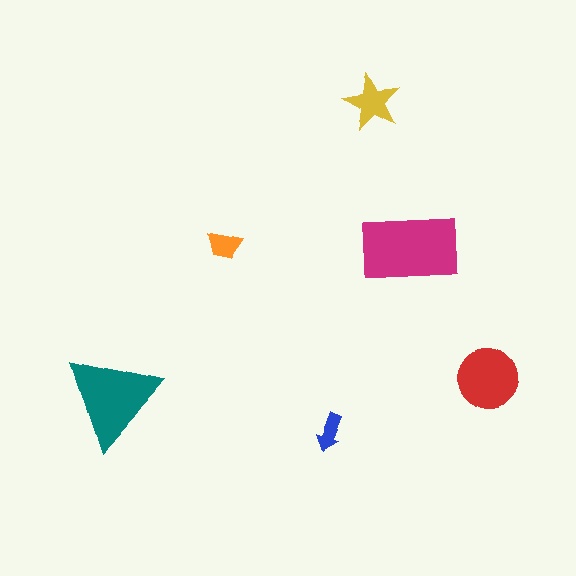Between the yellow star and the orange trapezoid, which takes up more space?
The yellow star.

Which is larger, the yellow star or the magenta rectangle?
The magenta rectangle.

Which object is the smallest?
The blue arrow.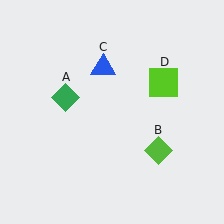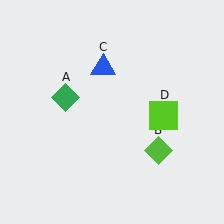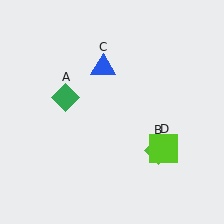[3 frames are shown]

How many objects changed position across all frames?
1 object changed position: lime square (object D).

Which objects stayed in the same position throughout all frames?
Green diamond (object A) and lime diamond (object B) and blue triangle (object C) remained stationary.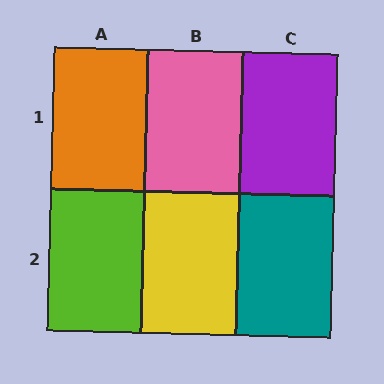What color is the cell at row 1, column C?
Purple.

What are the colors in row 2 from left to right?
Lime, yellow, teal.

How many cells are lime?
1 cell is lime.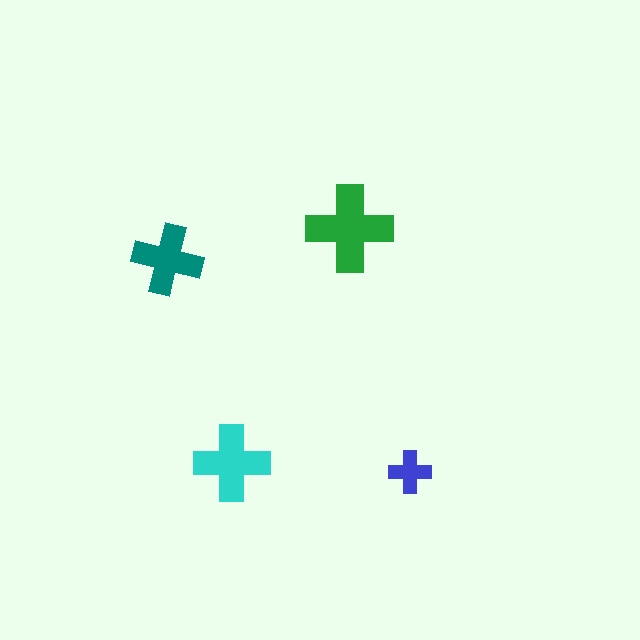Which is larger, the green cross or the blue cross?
The green one.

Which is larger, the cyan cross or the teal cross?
The cyan one.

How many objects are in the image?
There are 4 objects in the image.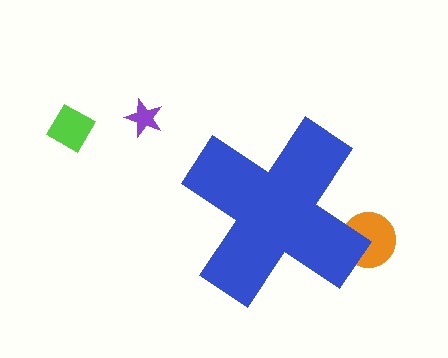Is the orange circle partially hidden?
Yes, the orange circle is partially hidden behind the blue cross.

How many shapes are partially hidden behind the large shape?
1 shape is partially hidden.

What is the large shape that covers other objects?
A blue cross.